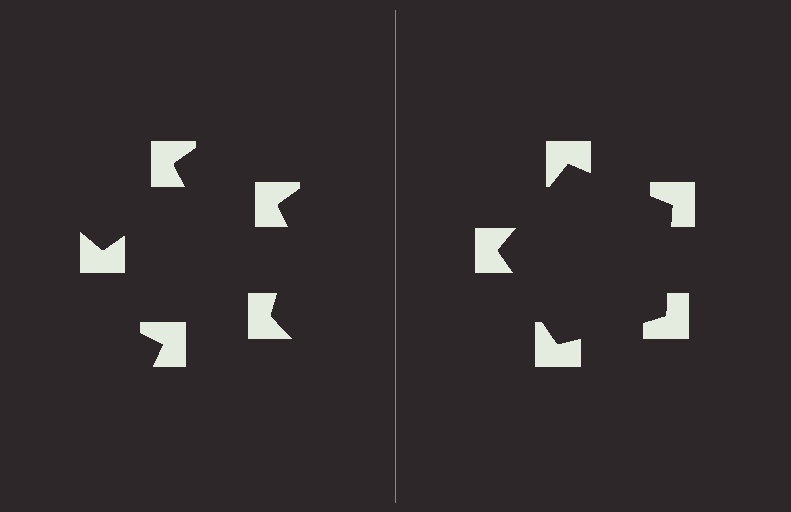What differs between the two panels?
The notched squares are positioned identically on both sides; only the wedge orientations differ. On the right they align to a pentagon; on the left they are misaligned.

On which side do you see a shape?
An illusory pentagon appears on the right side. On the left side the wedge cuts are rotated, so no coherent shape forms.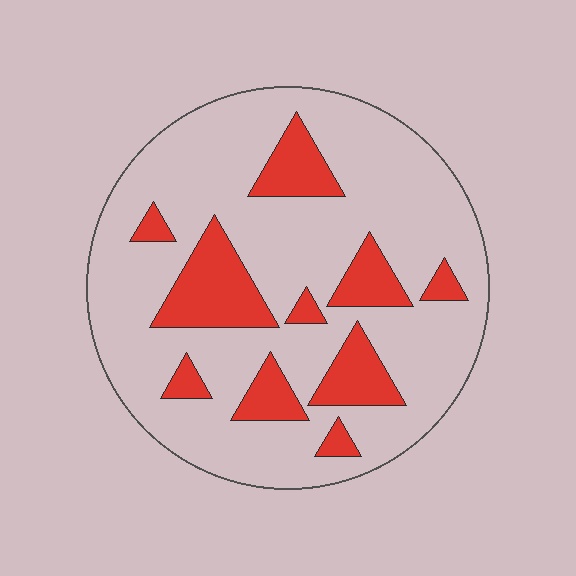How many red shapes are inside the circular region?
10.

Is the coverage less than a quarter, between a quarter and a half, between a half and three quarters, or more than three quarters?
Less than a quarter.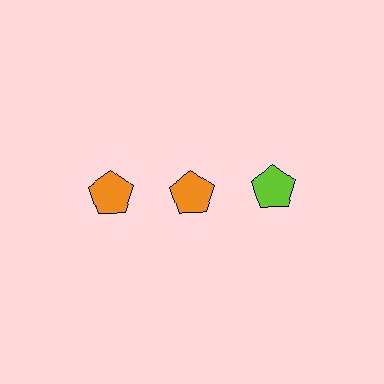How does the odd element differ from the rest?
It has a different color: lime instead of orange.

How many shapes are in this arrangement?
There are 3 shapes arranged in a grid pattern.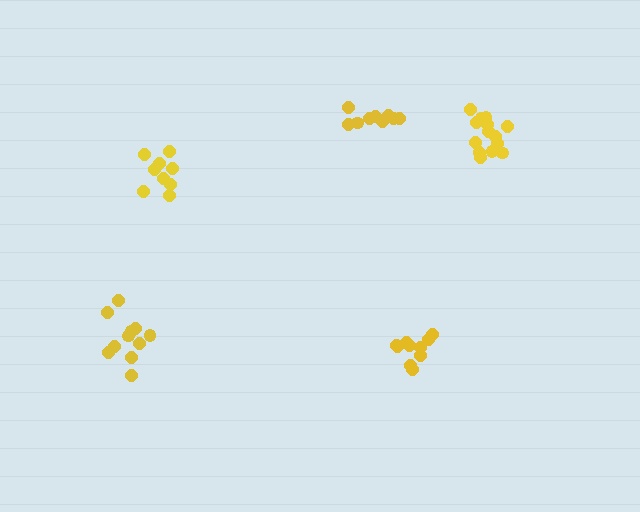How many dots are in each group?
Group 1: 9 dots, Group 2: 10 dots, Group 3: 14 dots, Group 4: 9 dots, Group 5: 11 dots (53 total).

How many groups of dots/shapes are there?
There are 5 groups.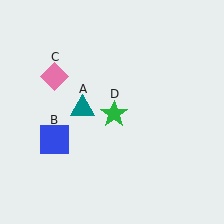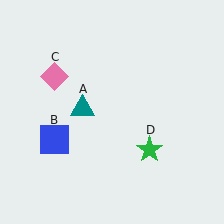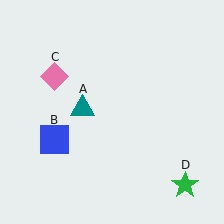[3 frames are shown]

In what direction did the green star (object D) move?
The green star (object D) moved down and to the right.